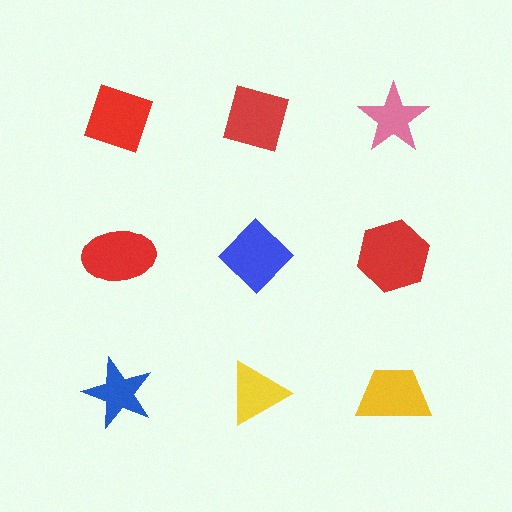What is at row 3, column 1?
A blue star.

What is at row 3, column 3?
A yellow trapezoid.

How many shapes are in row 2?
3 shapes.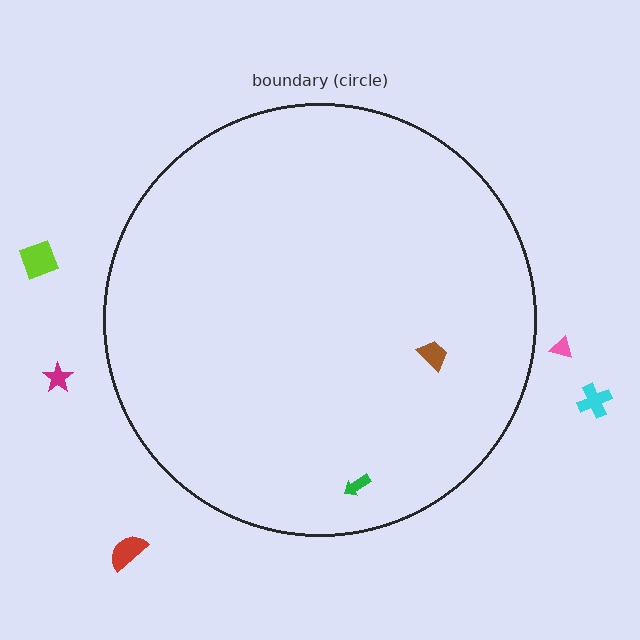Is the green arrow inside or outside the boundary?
Inside.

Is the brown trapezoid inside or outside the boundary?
Inside.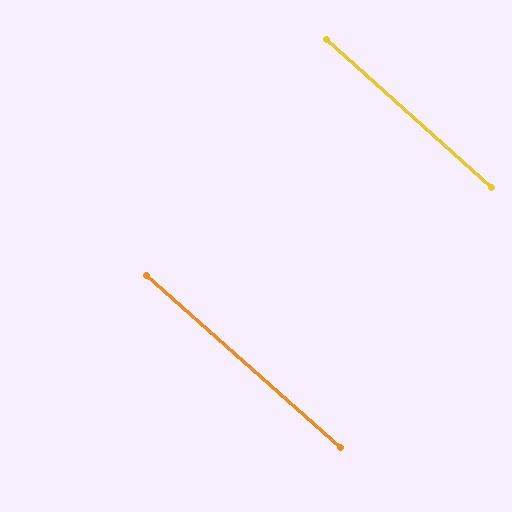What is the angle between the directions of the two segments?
Approximately 0 degrees.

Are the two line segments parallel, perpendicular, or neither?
Parallel — their directions differ by only 0.1°.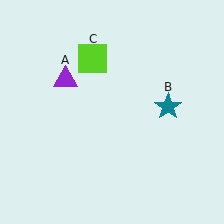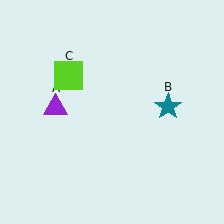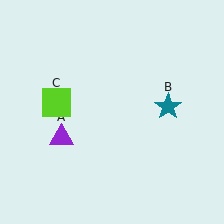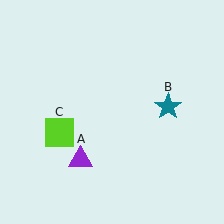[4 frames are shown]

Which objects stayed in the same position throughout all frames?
Teal star (object B) remained stationary.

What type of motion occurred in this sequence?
The purple triangle (object A), lime square (object C) rotated counterclockwise around the center of the scene.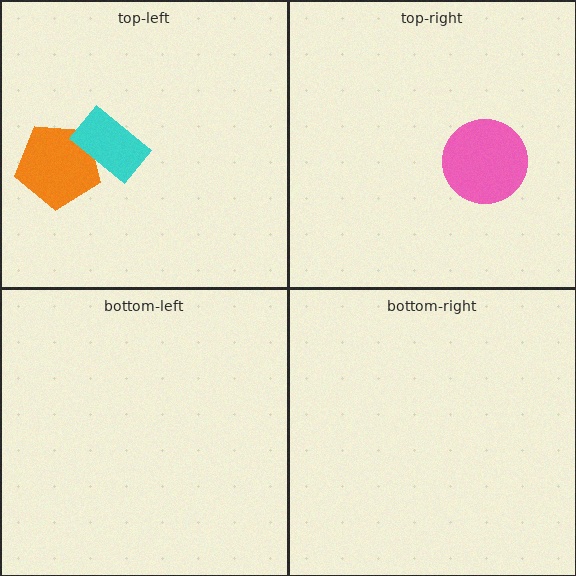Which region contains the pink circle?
The top-right region.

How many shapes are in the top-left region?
2.